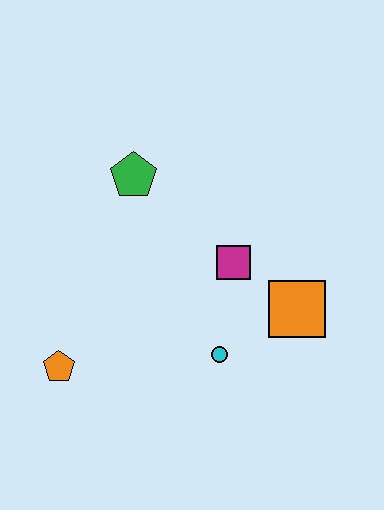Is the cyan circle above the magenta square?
No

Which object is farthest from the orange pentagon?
The orange square is farthest from the orange pentagon.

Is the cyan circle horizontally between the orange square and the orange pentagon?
Yes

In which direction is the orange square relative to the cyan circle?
The orange square is to the right of the cyan circle.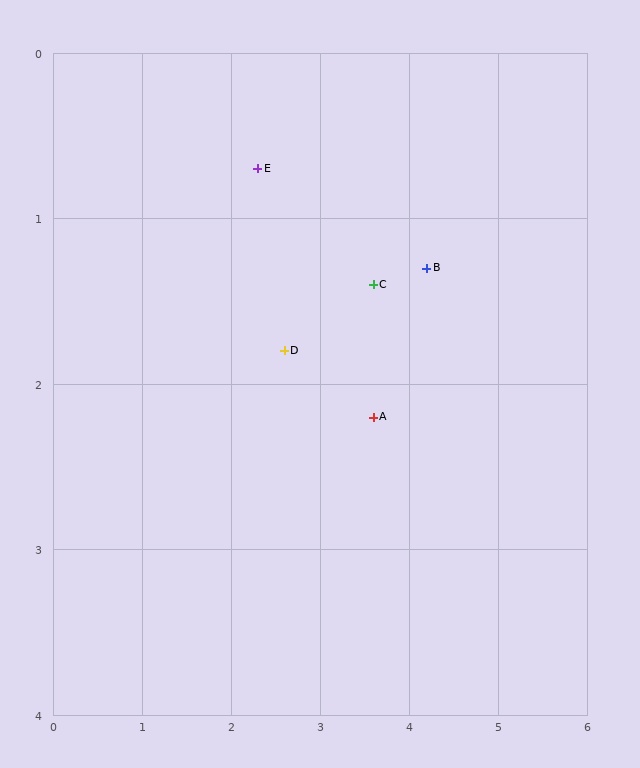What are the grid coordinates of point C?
Point C is at approximately (3.6, 1.4).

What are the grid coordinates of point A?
Point A is at approximately (3.6, 2.2).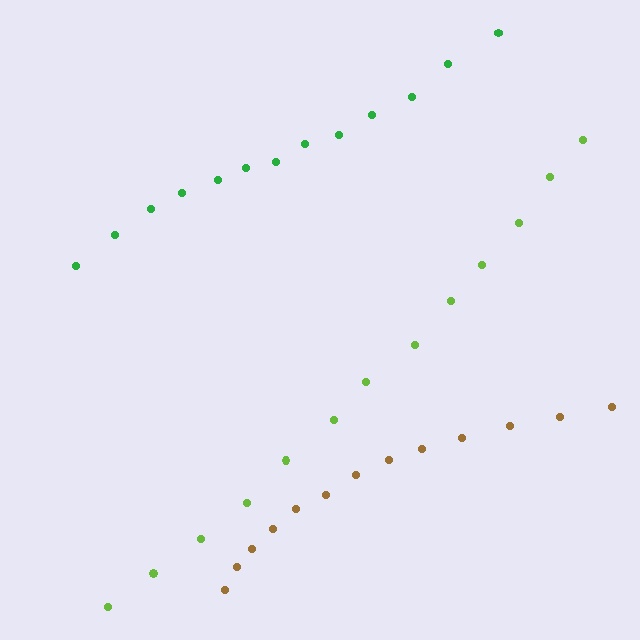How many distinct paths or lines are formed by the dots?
There are 3 distinct paths.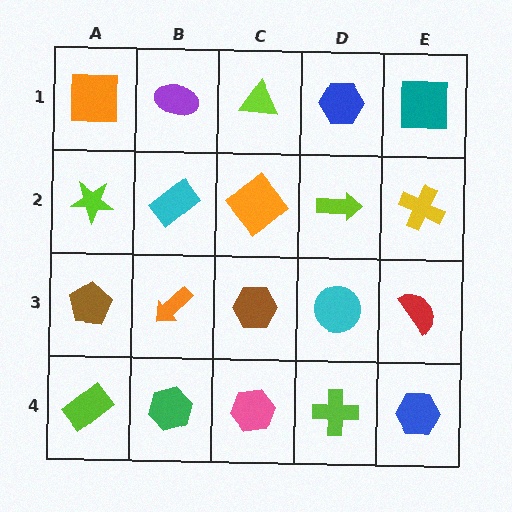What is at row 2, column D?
A lime arrow.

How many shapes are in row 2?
5 shapes.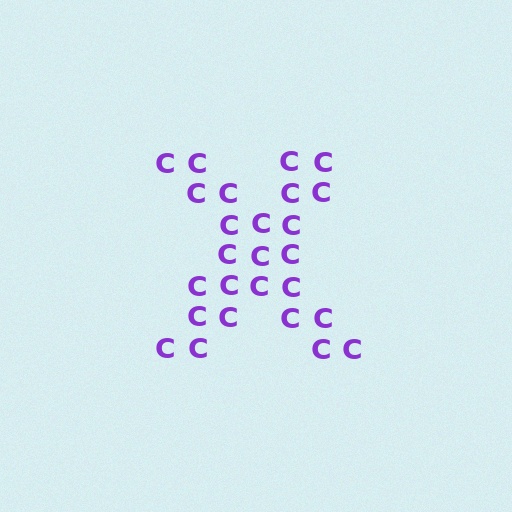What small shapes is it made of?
It is made of small letter C's.